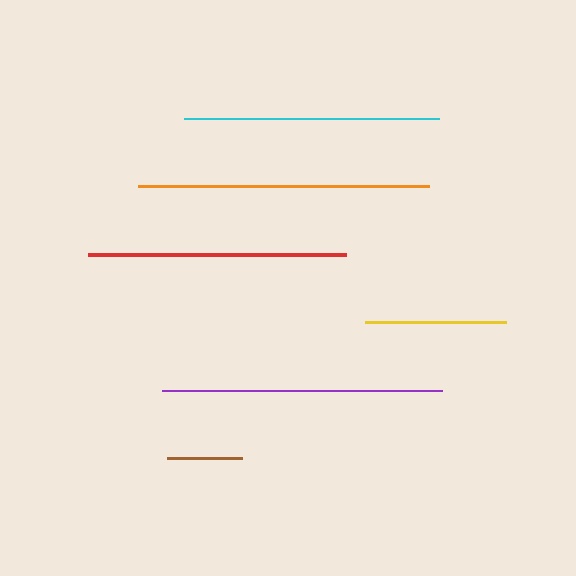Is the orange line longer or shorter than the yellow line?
The orange line is longer than the yellow line.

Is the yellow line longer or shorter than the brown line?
The yellow line is longer than the brown line.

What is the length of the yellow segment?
The yellow segment is approximately 141 pixels long.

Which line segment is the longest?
The orange line is the longest at approximately 291 pixels.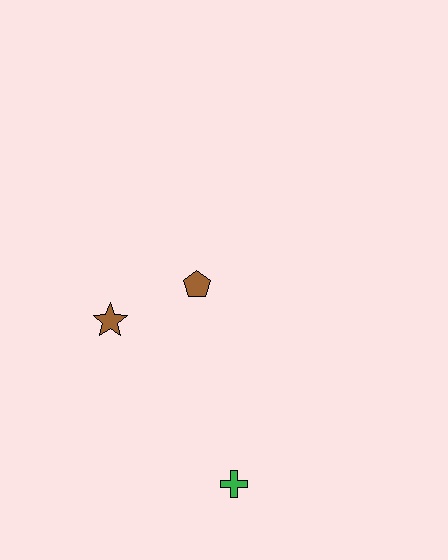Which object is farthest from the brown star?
The green cross is farthest from the brown star.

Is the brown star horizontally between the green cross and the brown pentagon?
No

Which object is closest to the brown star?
The brown pentagon is closest to the brown star.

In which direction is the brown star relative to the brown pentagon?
The brown star is to the left of the brown pentagon.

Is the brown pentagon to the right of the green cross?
No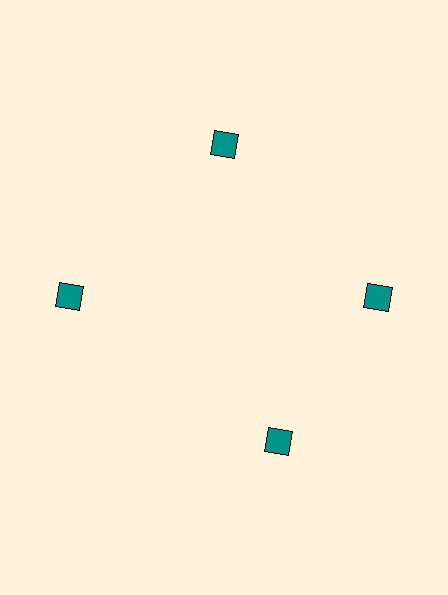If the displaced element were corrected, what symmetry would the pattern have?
It would have 4-fold rotational symmetry — the pattern would map onto itself every 90 degrees.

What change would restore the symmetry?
The symmetry would be restored by rotating it back into even spacing with its neighbors so that all 4 squares sit at equal angles and equal distance from the center.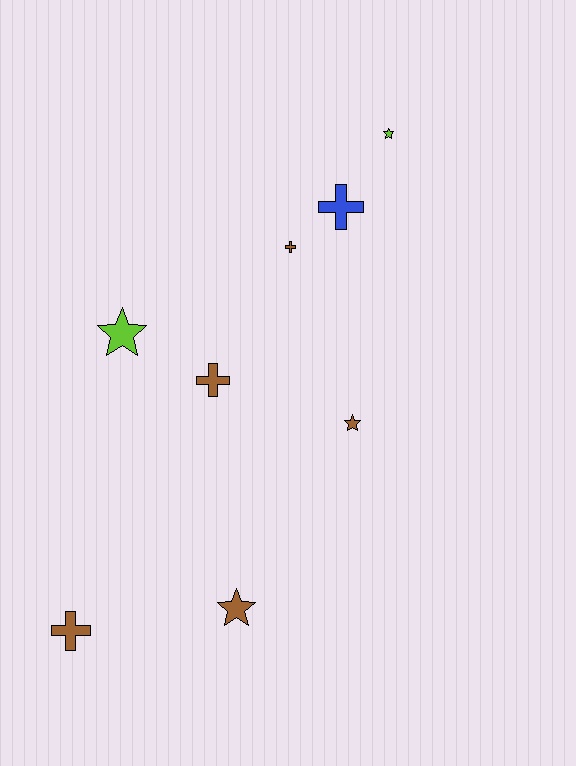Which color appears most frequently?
Brown, with 5 objects.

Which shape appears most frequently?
Star, with 4 objects.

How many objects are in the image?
There are 8 objects.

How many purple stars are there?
There are no purple stars.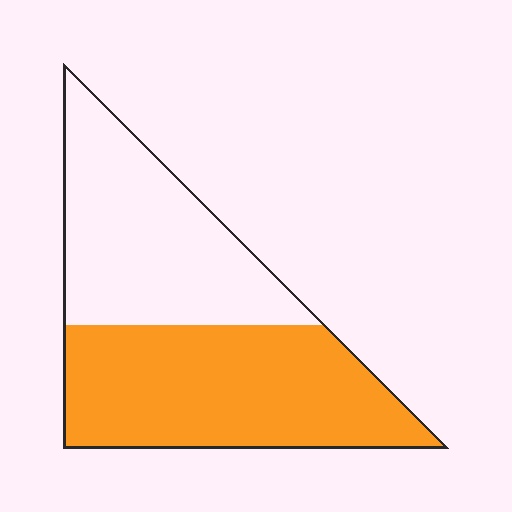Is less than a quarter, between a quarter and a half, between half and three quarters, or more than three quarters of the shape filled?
Between half and three quarters.